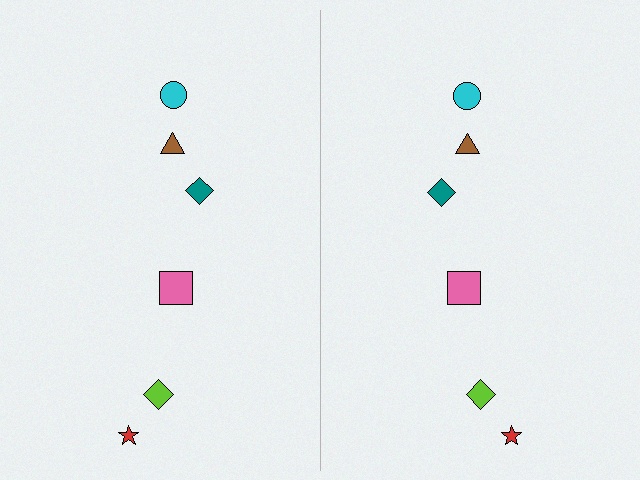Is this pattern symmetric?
Yes, this pattern has bilateral (reflection) symmetry.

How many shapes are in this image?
There are 12 shapes in this image.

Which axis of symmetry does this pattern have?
The pattern has a vertical axis of symmetry running through the center of the image.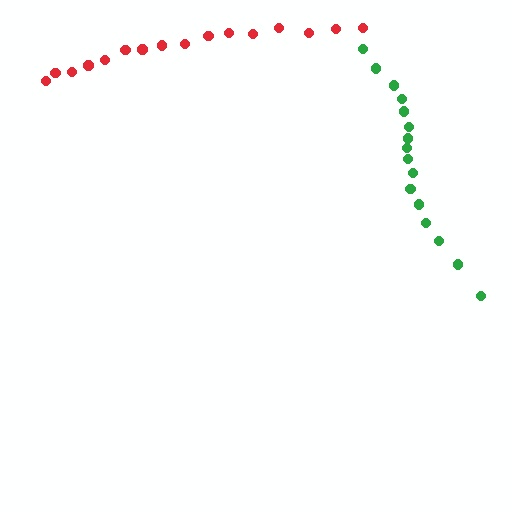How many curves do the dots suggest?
There are 2 distinct paths.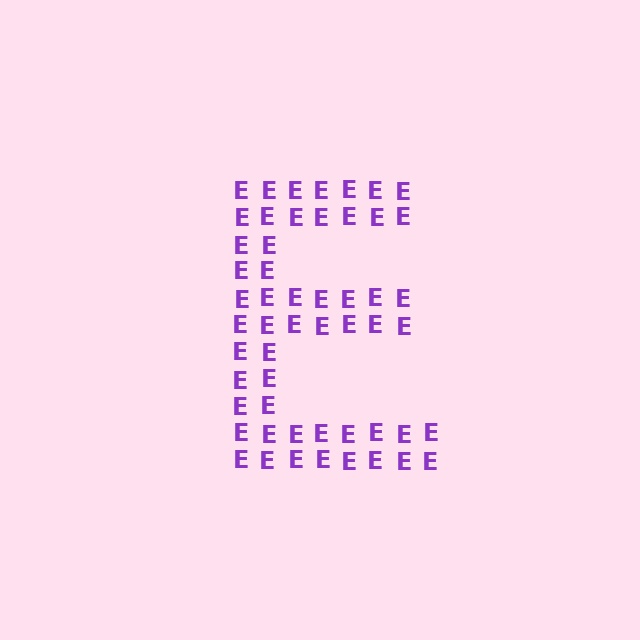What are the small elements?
The small elements are letter E's.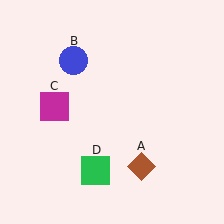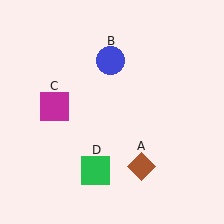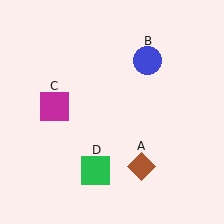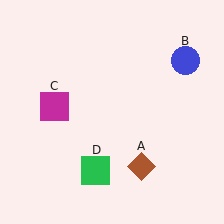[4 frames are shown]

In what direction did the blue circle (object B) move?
The blue circle (object B) moved right.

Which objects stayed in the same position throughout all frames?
Brown diamond (object A) and magenta square (object C) and green square (object D) remained stationary.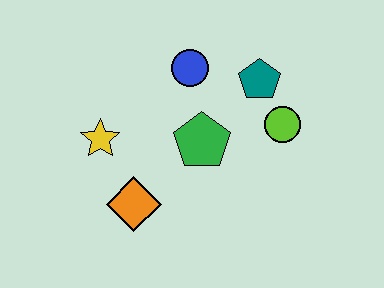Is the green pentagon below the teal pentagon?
Yes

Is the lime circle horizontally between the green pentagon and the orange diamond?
No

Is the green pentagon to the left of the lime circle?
Yes